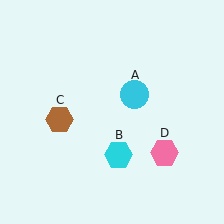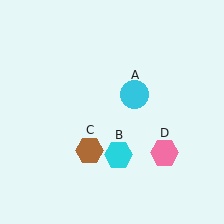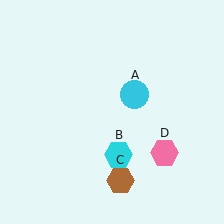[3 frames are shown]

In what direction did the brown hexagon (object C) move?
The brown hexagon (object C) moved down and to the right.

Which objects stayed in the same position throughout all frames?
Cyan circle (object A) and cyan hexagon (object B) and pink hexagon (object D) remained stationary.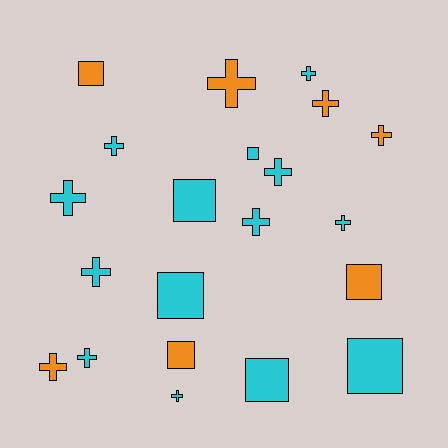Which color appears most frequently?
Cyan, with 14 objects.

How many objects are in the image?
There are 21 objects.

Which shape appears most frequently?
Cross, with 13 objects.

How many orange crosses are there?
There are 4 orange crosses.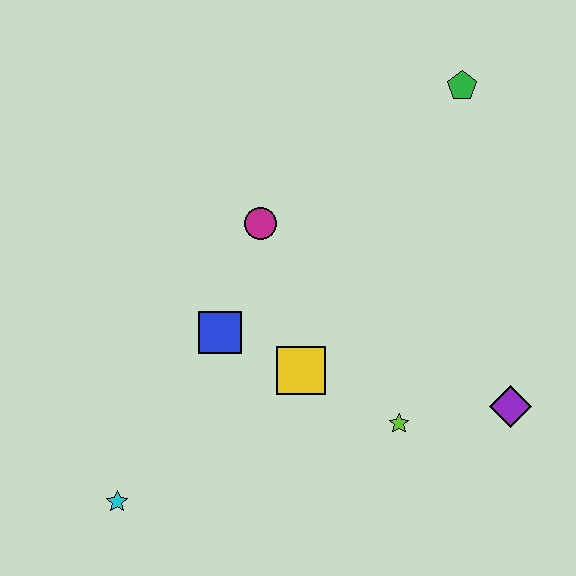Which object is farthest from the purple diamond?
The cyan star is farthest from the purple diamond.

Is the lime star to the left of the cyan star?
No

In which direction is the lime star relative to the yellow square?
The lime star is to the right of the yellow square.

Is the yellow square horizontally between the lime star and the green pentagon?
No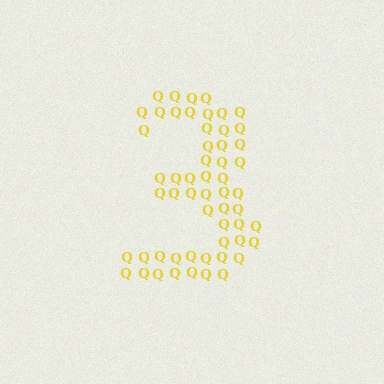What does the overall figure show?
The overall figure shows the digit 3.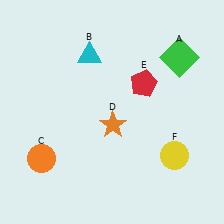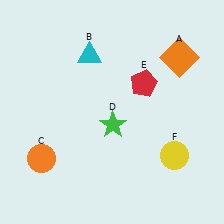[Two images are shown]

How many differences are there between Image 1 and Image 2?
There are 2 differences between the two images.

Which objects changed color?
A changed from green to orange. D changed from orange to green.